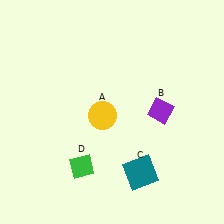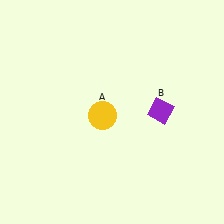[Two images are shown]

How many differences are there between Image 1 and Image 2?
There are 2 differences between the two images.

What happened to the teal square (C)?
The teal square (C) was removed in Image 2. It was in the bottom-right area of Image 1.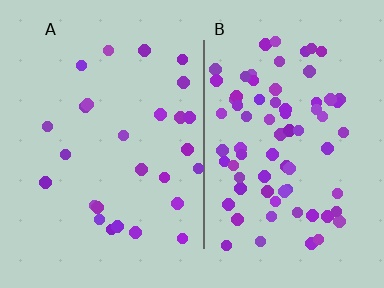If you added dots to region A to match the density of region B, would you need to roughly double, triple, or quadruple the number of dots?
Approximately triple.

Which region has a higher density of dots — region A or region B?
B (the right).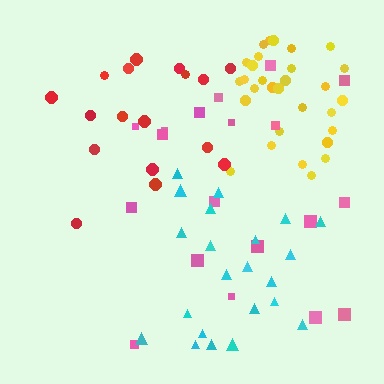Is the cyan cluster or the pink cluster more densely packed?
Cyan.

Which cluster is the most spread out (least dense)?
Pink.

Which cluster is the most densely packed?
Yellow.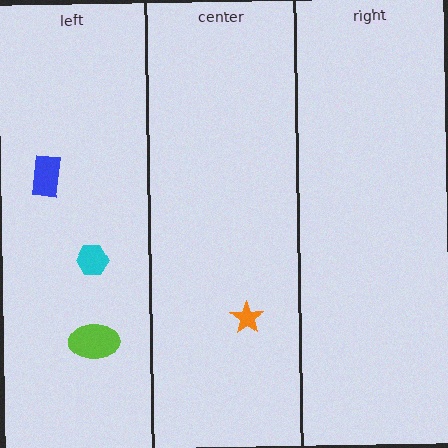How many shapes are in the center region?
1.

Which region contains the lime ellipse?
The left region.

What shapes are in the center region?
The orange star.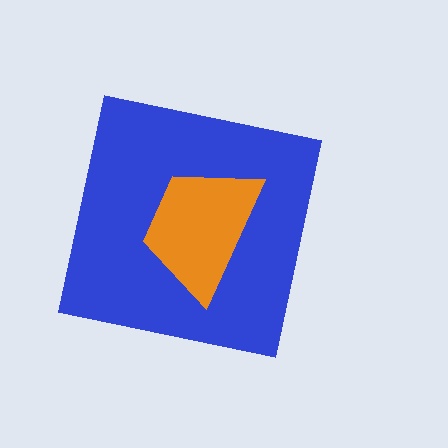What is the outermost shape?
The blue square.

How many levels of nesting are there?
2.